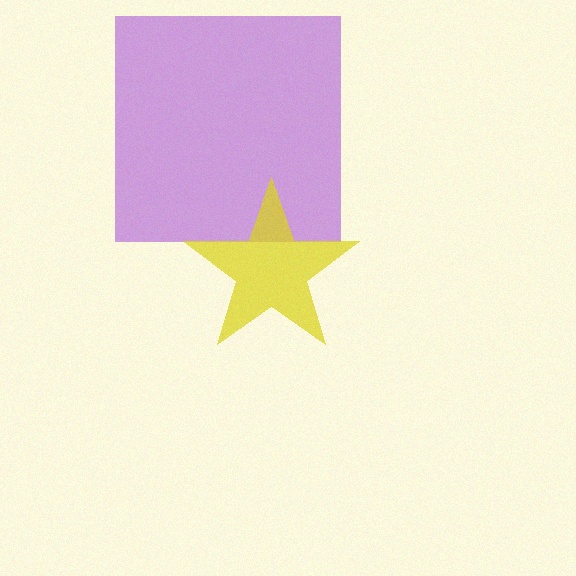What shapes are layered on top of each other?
The layered shapes are: a purple square, a yellow star.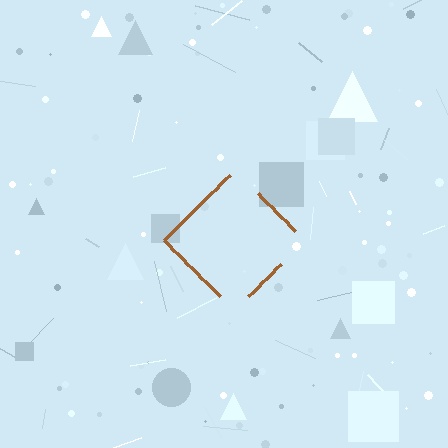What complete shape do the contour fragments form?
The contour fragments form a diamond.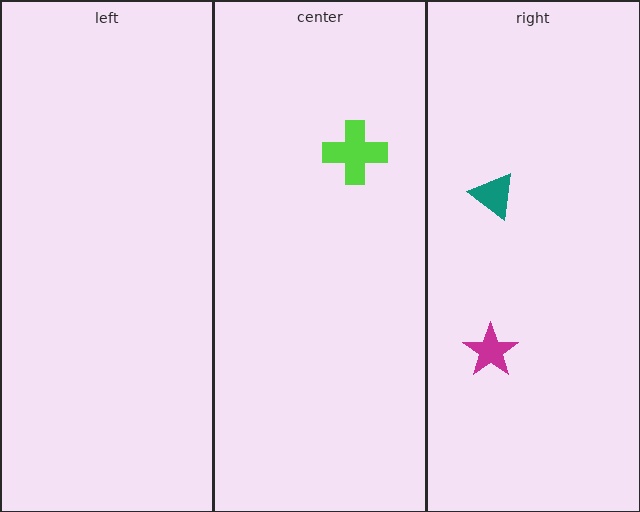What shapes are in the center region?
The lime cross.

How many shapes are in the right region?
2.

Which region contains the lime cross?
The center region.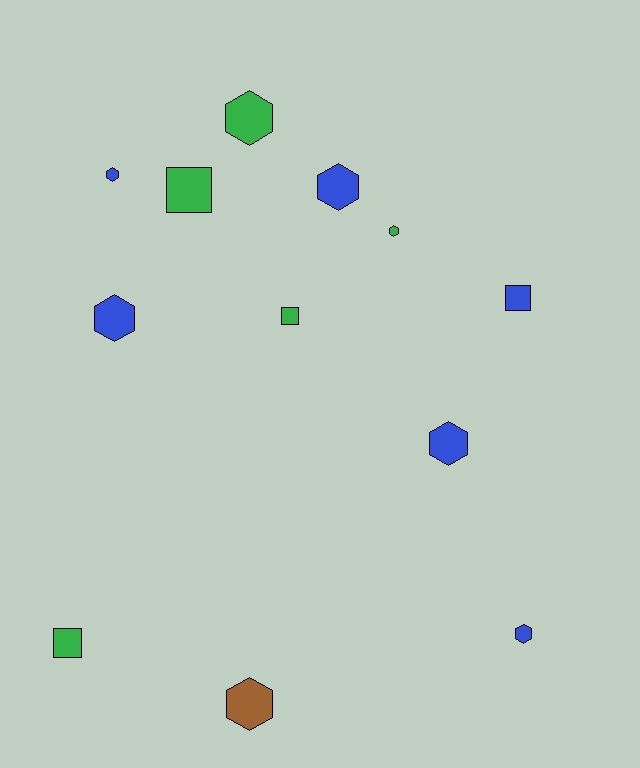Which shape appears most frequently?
Hexagon, with 8 objects.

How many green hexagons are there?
There are 2 green hexagons.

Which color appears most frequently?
Blue, with 6 objects.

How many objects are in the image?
There are 12 objects.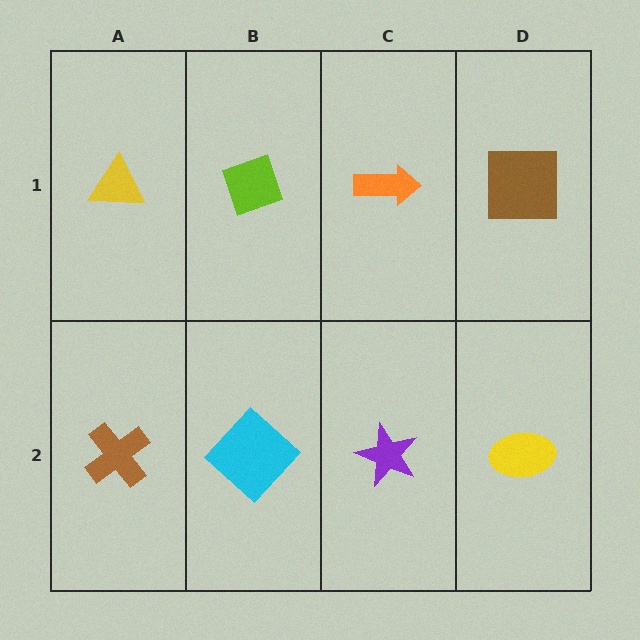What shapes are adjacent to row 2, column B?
A lime diamond (row 1, column B), a brown cross (row 2, column A), a purple star (row 2, column C).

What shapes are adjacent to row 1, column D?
A yellow ellipse (row 2, column D), an orange arrow (row 1, column C).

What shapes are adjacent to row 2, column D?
A brown square (row 1, column D), a purple star (row 2, column C).